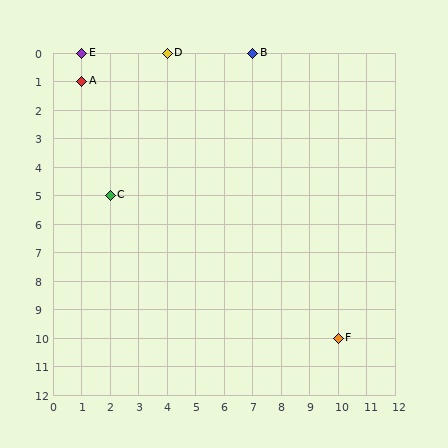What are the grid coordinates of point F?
Point F is at grid coordinates (10, 10).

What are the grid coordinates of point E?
Point E is at grid coordinates (1, 0).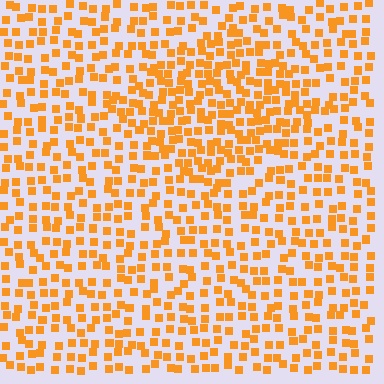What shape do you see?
I see a diamond.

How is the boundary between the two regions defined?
The boundary is defined by a change in element density (approximately 1.6x ratio). All elements are the same color, size, and shape.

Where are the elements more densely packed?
The elements are more densely packed inside the diamond boundary.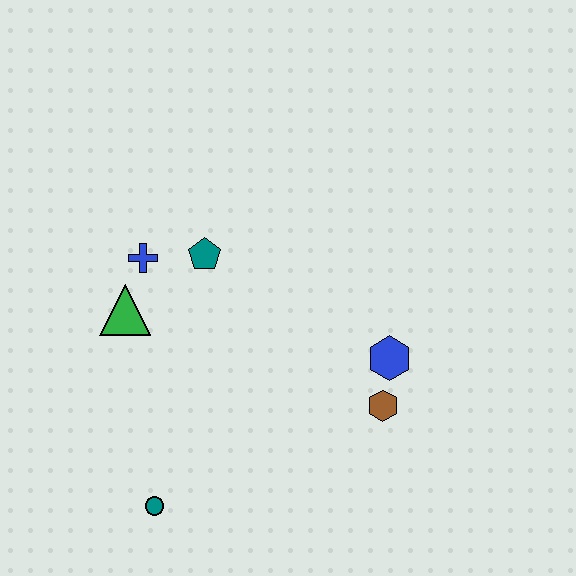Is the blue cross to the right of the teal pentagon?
No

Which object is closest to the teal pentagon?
The blue cross is closest to the teal pentagon.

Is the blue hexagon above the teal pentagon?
No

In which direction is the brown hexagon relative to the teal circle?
The brown hexagon is to the right of the teal circle.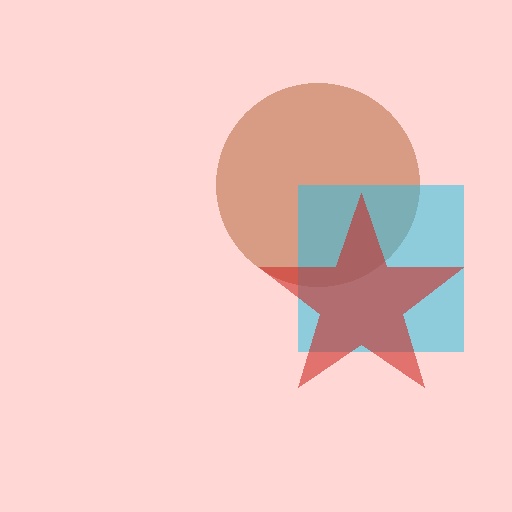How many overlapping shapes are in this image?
There are 3 overlapping shapes in the image.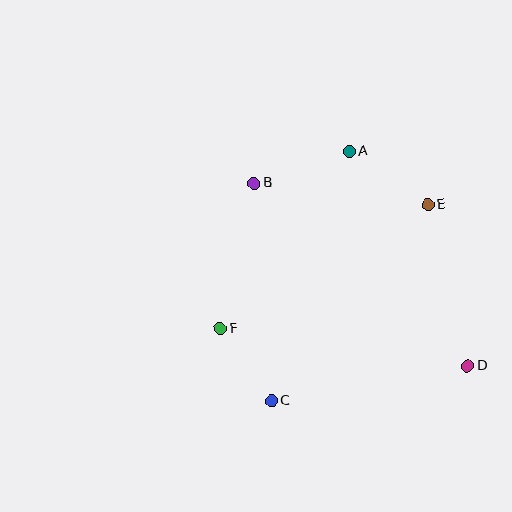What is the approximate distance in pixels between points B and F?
The distance between B and F is approximately 149 pixels.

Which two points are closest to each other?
Points C and F are closest to each other.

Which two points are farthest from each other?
Points B and D are farthest from each other.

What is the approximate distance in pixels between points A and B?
The distance between A and B is approximately 100 pixels.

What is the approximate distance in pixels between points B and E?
The distance between B and E is approximately 175 pixels.